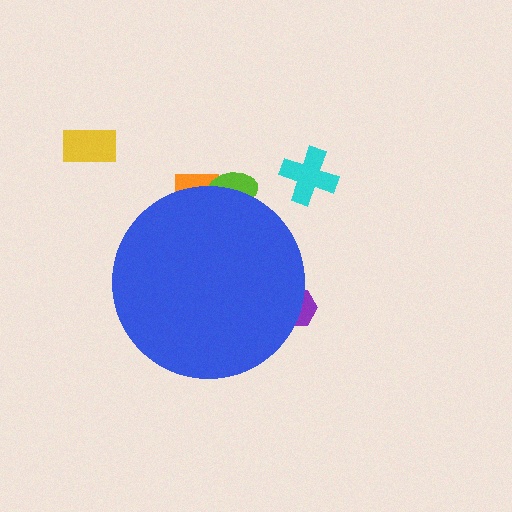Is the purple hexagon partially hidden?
Yes, the purple hexagon is partially hidden behind the blue circle.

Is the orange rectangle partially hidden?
Yes, the orange rectangle is partially hidden behind the blue circle.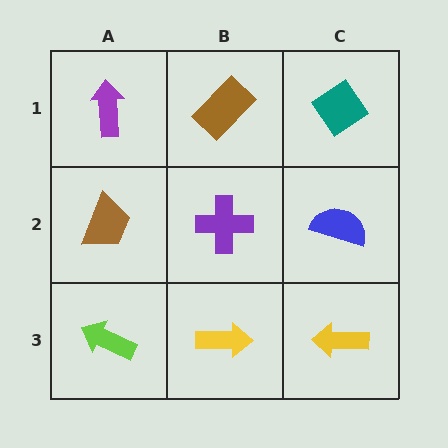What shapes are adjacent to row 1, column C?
A blue semicircle (row 2, column C), a brown rectangle (row 1, column B).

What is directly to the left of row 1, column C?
A brown rectangle.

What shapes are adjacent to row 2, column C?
A teal diamond (row 1, column C), a yellow arrow (row 3, column C), a purple cross (row 2, column B).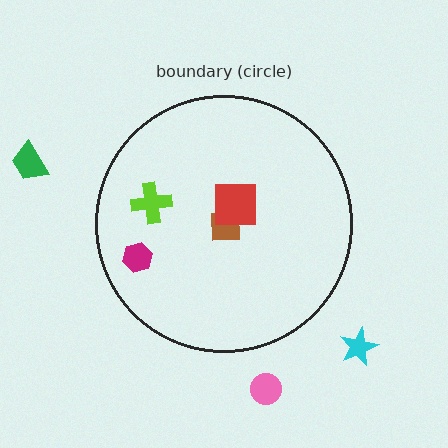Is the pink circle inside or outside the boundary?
Outside.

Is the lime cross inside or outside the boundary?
Inside.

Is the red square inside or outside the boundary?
Inside.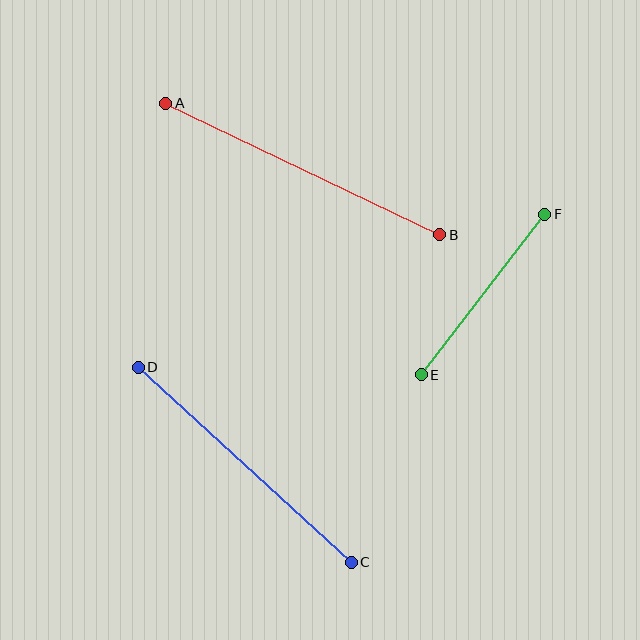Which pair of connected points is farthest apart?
Points A and B are farthest apart.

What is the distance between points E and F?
The distance is approximately 203 pixels.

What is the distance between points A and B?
The distance is approximately 304 pixels.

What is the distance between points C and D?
The distance is approximately 289 pixels.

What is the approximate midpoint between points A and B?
The midpoint is at approximately (303, 169) pixels.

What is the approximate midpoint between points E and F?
The midpoint is at approximately (483, 294) pixels.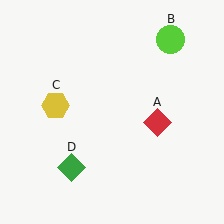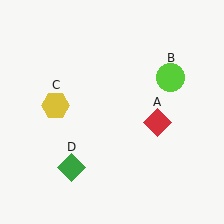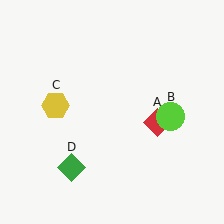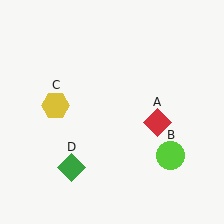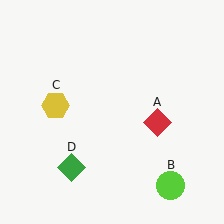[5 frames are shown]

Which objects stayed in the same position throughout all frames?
Red diamond (object A) and yellow hexagon (object C) and green diamond (object D) remained stationary.